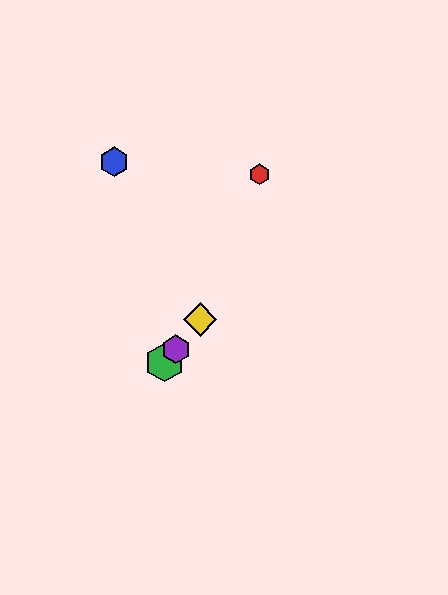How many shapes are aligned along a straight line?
3 shapes (the green hexagon, the yellow diamond, the purple hexagon) are aligned along a straight line.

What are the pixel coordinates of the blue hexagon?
The blue hexagon is at (114, 162).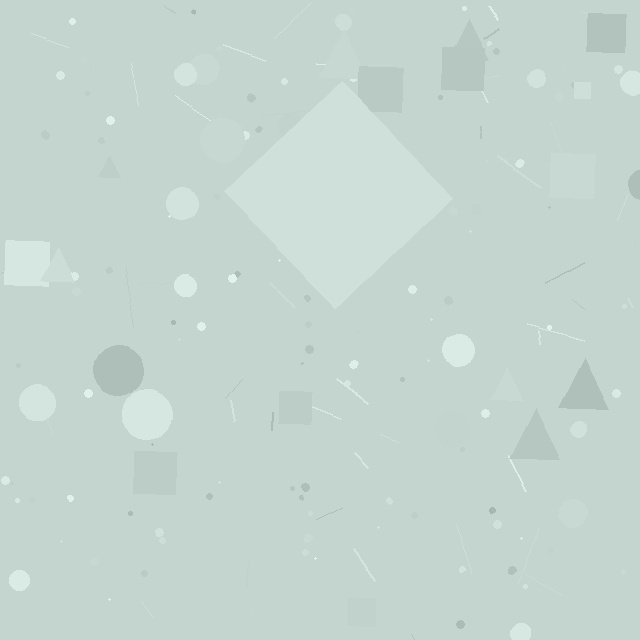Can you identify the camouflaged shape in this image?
The camouflaged shape is a diamond.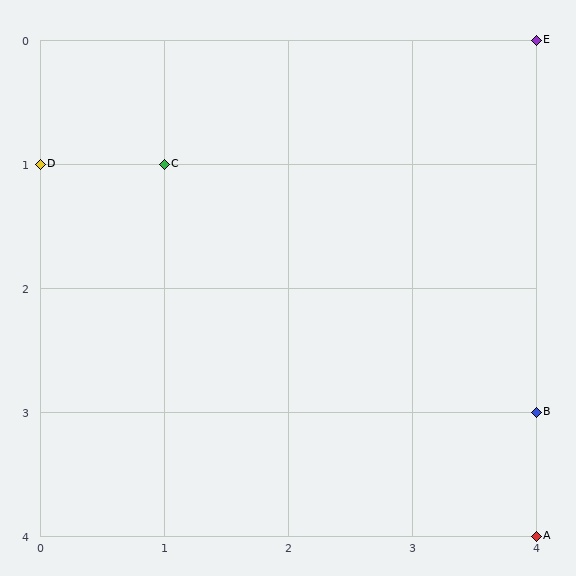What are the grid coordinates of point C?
Point C is at grid coordinates (1, 1).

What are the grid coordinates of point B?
Point B is at grid coordinates (4, 3).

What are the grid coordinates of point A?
Point A is at grid coordinates (4, 4).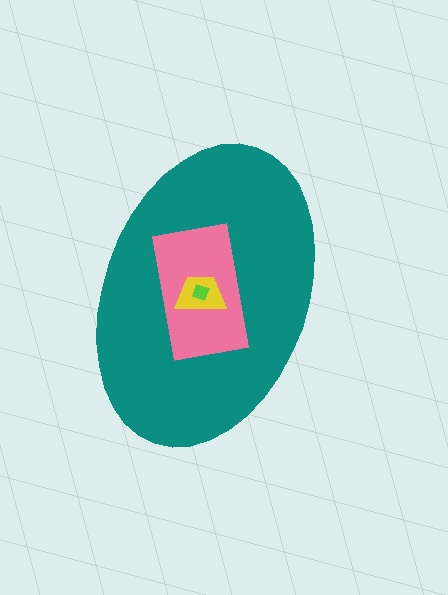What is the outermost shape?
The teal ellipse.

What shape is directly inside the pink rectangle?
The yellow trapezoid.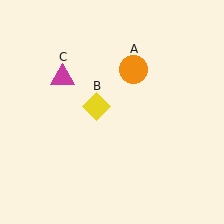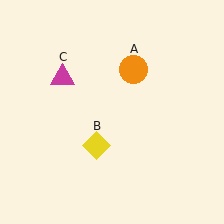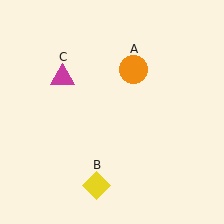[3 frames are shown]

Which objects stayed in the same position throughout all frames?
Orange circle (object A) and magenta triangle (object C) remained stationary.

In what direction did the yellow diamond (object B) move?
The yellow diamond (object B) moved down.